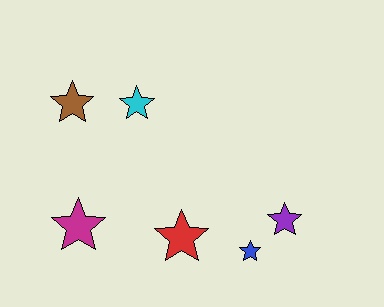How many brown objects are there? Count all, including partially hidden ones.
There is 1 brown object.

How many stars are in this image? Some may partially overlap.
There are 6 stars.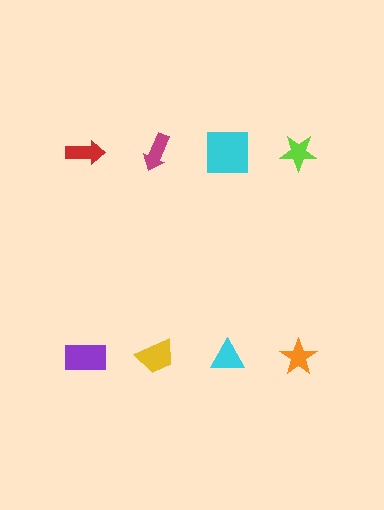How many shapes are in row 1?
4 shapes.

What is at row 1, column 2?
A magenta arrow.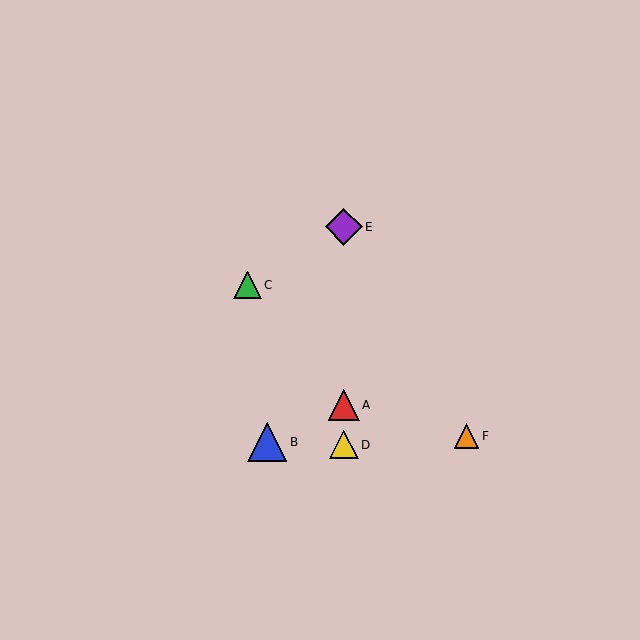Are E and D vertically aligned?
Yes, both are at x≈344.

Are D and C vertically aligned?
No, D is at x≈344 and C is at x≈247.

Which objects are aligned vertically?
Objects A, D, E are aligned vertically.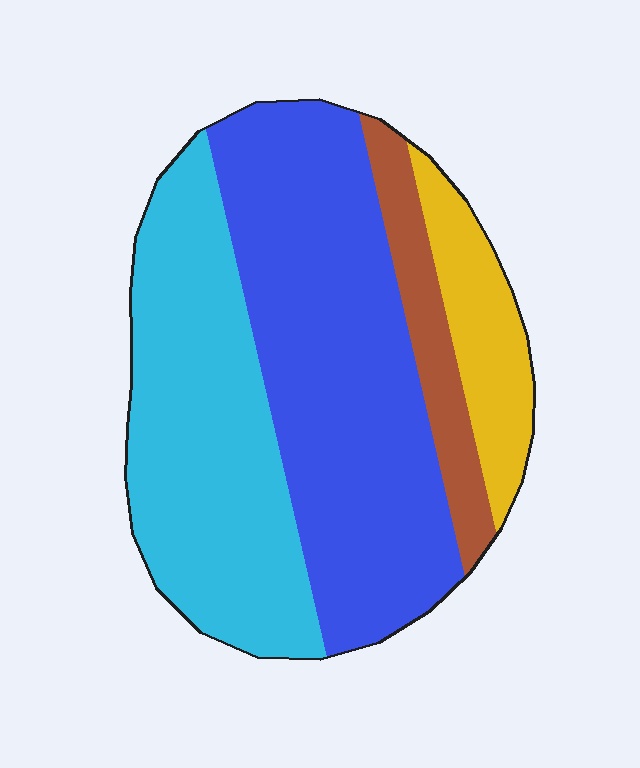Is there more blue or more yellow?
Blue.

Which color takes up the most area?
Blue, at roughly 45%.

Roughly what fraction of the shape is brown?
Brown takes up less than a quarter of the shape.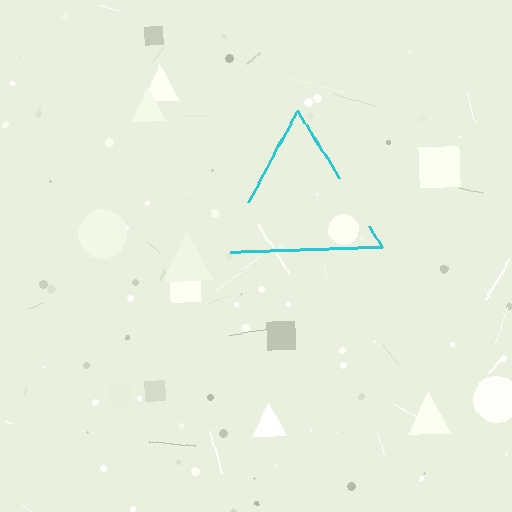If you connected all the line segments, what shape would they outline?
They would outline a triangle.